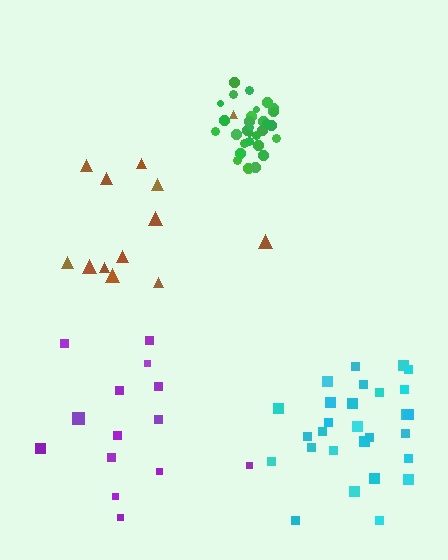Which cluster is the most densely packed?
Green.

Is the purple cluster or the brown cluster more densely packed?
Purple.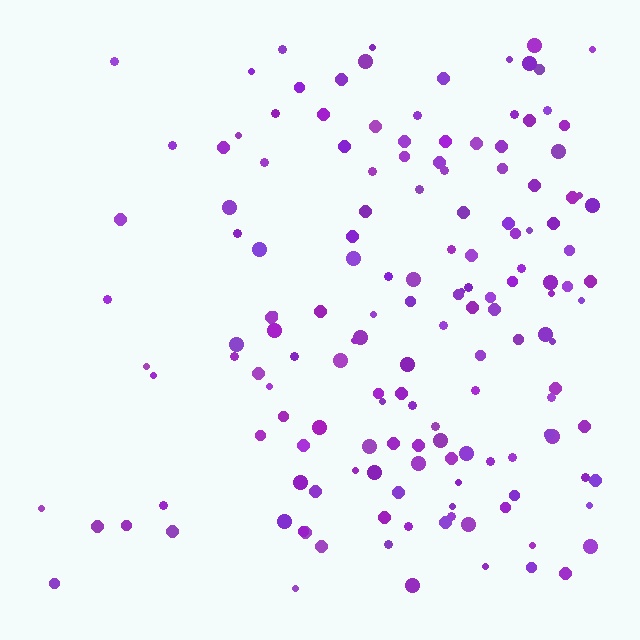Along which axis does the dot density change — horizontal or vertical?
Horizontal.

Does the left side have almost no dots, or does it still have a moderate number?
Still a moderate number, just noticeably fewer than the right.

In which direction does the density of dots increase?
From left to right, with the right side densest.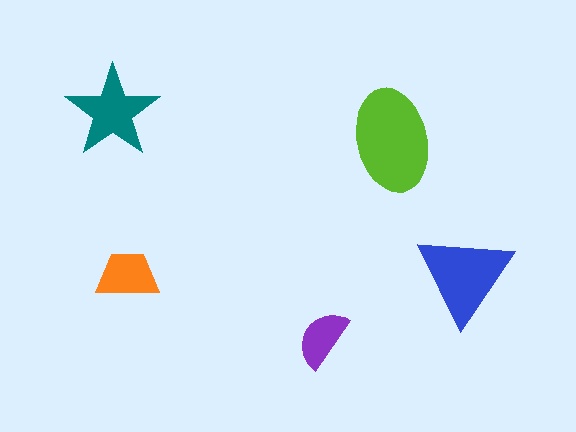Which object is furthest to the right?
The blue triangle is rightmost.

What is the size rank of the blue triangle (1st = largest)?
2nd.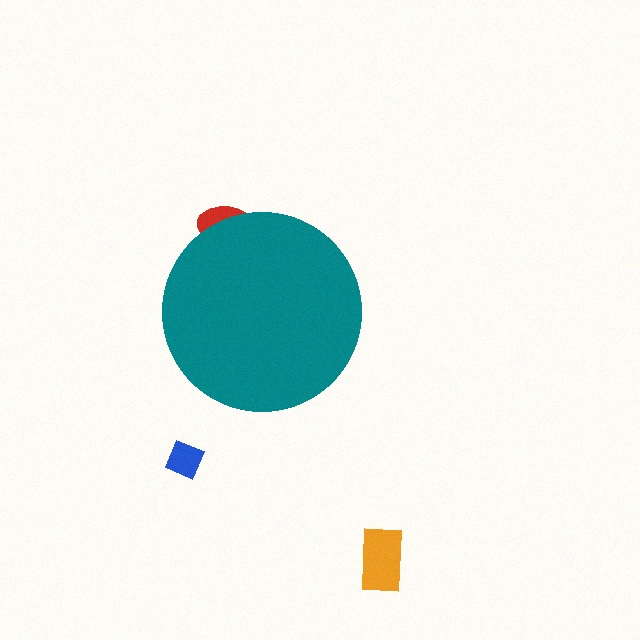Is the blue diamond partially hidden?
No, the blue diamond is fully visible.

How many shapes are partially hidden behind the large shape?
1 shape is partially hidden.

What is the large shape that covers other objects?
A teal circle.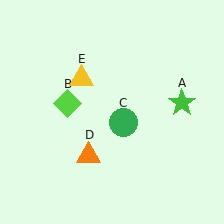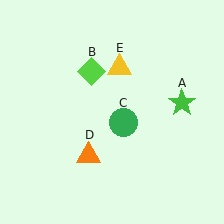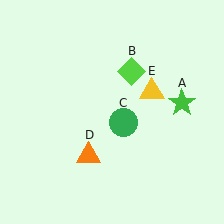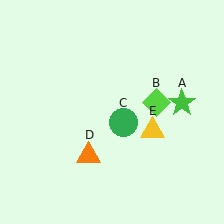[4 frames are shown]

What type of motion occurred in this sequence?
The lime diamond (object B), yellow triangle (object E) rotated clockwise around the center of the scene.